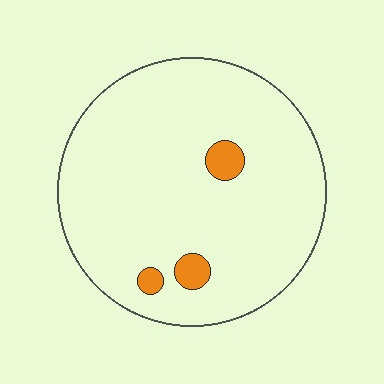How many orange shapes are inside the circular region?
3.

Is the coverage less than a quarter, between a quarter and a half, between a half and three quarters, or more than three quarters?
Less than a quarter.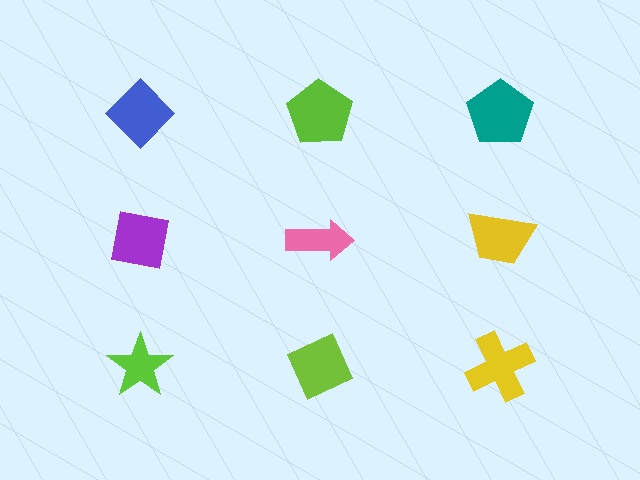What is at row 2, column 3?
A yellow trapezoid.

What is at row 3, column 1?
A lime star.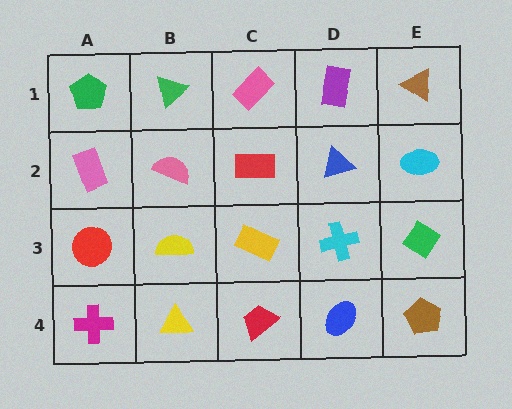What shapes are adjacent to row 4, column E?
A green diamond (row 3, column E), a blue ellipse (row 4, column D).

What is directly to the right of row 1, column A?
A green triangle.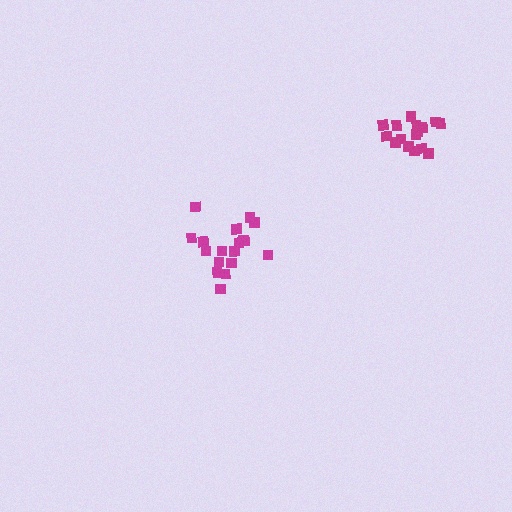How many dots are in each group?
Group 1: 16 dots, Group 2: 17 dots (33 total).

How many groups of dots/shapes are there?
There are 2 groups.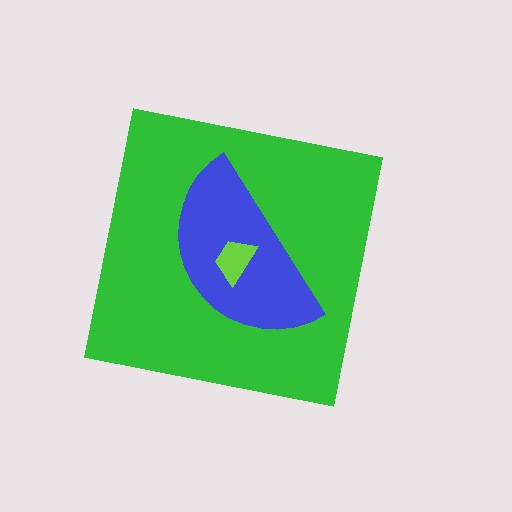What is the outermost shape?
The green square.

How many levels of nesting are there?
3.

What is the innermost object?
The lime trapezoid.